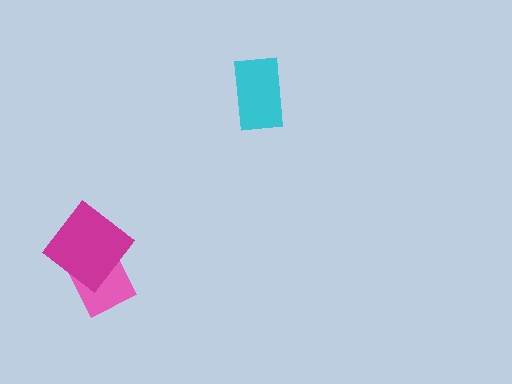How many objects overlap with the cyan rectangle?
0 objects overlap with the cyan rectangle.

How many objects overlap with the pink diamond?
1 object overlaps with the pink diamond.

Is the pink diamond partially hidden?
Yes, it is partially covered by another shape.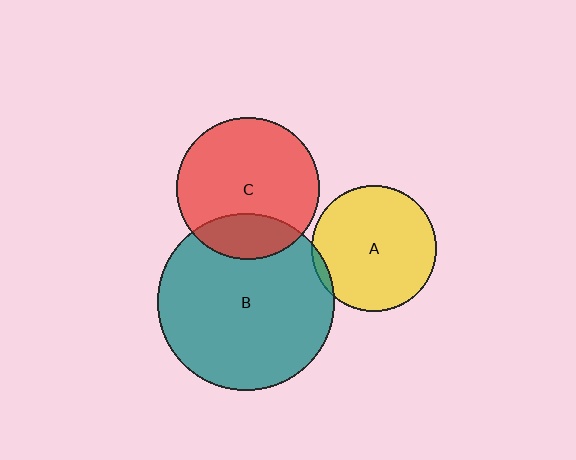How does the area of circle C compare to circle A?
Approximately 1.3 times.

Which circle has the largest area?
Circle B (teal).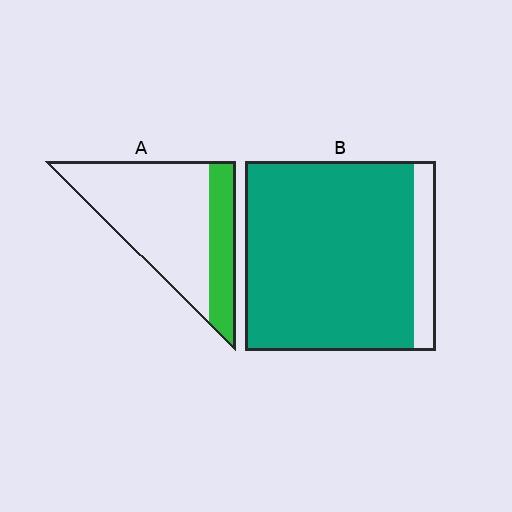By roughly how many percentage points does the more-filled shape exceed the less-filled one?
By roughly 60 percentage points (B over A).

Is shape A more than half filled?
No.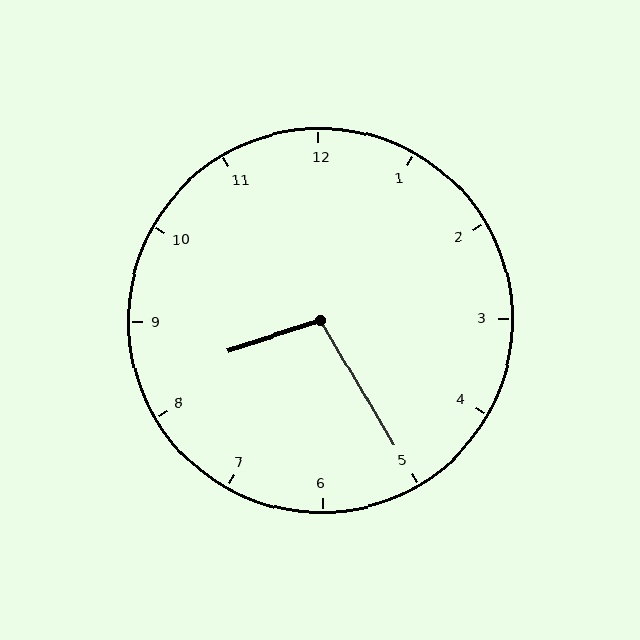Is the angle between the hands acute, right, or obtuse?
It is obtuse.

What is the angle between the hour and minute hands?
Approximately 102 degrees.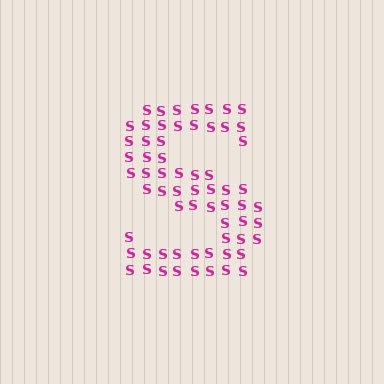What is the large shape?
The large shape is the letter S.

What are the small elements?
The small elements are letter S's.